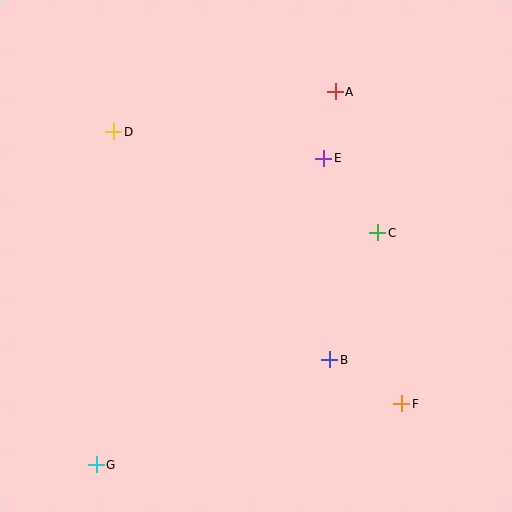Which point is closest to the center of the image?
Point E at (324, 158) is closest to the center.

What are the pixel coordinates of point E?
Point E is at (324, 158).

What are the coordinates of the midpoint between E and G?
The midpoint between E and G is at (210, 311).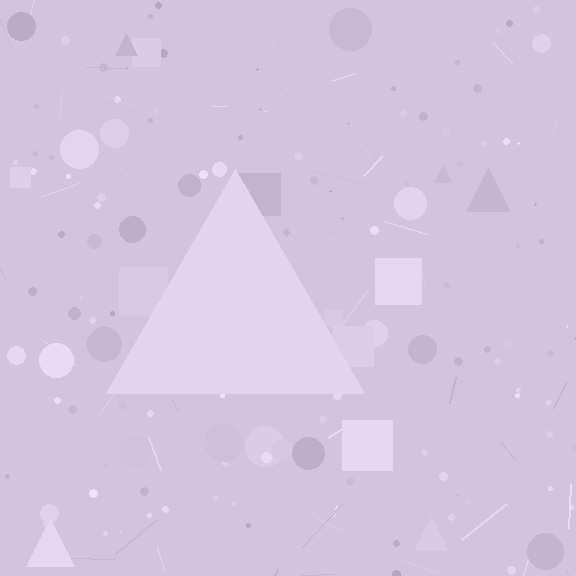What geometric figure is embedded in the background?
A triangle is embedded in the background.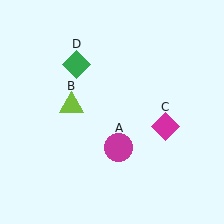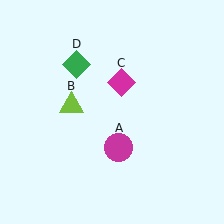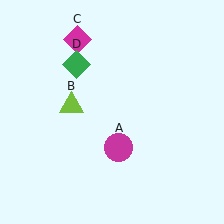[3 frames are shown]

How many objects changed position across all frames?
1 object changed position: magenta diamond (object C).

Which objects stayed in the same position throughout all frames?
Magenta circle (object A) and lime triangle (object B) and green diamond (object D) remained stationary.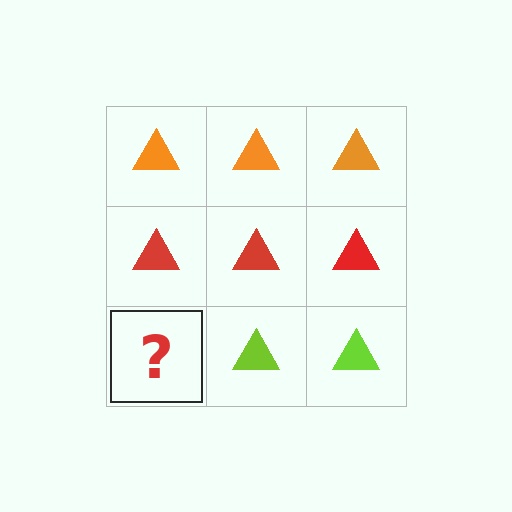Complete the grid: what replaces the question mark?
The question mark should be replaced with a lime triangle.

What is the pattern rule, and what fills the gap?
The rule is that each row has a consistent color. The gap should be filled with a lime triangle.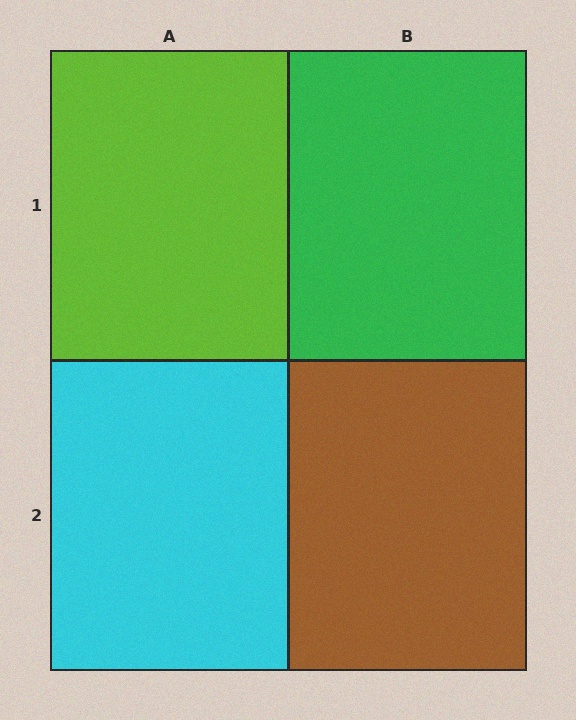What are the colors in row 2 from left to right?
Cyan, brown.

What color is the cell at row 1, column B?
Green.